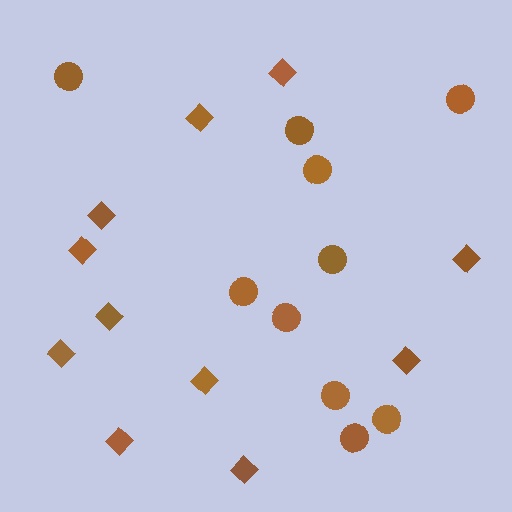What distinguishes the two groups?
There are 2 groups: one group of diamonds (11) and one group of circles (10).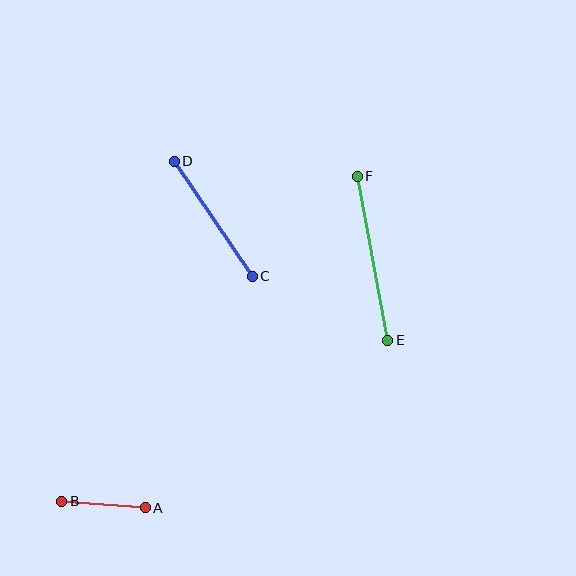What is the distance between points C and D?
The distance is approximately 139 pixels.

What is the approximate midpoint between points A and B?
The midpoint is at approximately (103, 505) pixels.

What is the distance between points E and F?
The distance is approximately 167 pixels.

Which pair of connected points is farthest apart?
Points E and F are farthest apart.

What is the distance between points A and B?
The distance is approximately 84 pixels.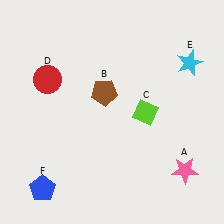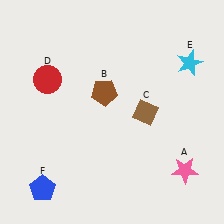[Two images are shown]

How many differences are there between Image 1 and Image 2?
There is 1 difference between the two images.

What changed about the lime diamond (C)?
In Image 1, C is lime. In Image 2, it changed to brown.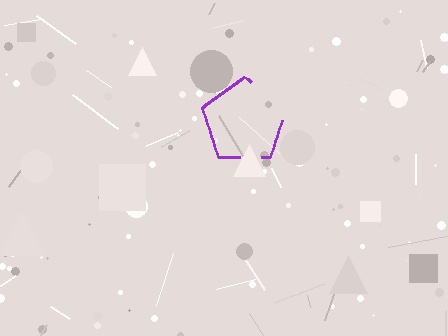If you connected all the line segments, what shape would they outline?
They would outline a pentagon.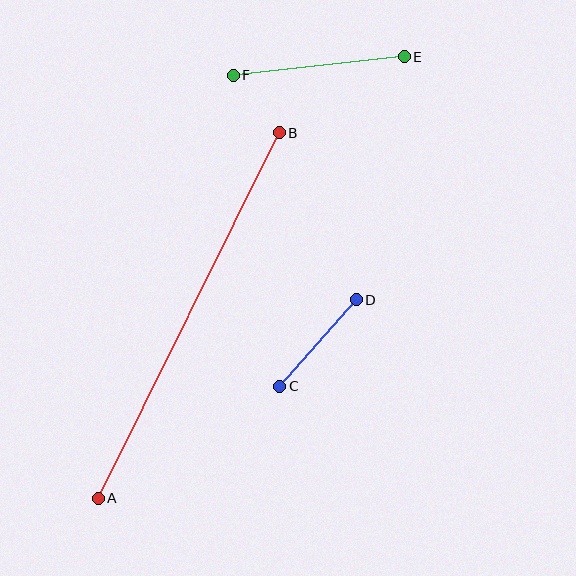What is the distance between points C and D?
The distance is approximately 116 pixels.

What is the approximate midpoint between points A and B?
The midpoint is at approximately (189, 316) pixels.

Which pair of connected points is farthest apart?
Points A and B are farthest apart.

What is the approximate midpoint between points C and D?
The midpoint is at approximately (318, 343) pixels.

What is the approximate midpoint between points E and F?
The midpoint is at approximately (319, 66) pixels.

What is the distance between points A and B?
The distance is approximately 408 pixels.